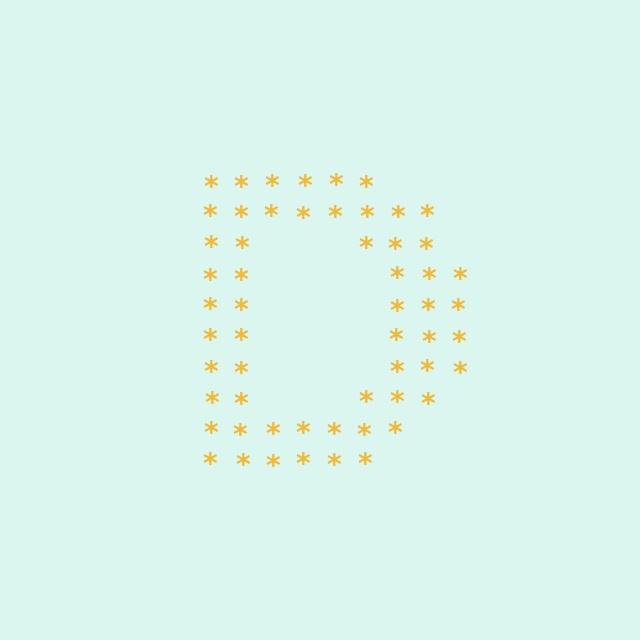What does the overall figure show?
The overall figure shows the letter D.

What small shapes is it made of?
It is made of small asterisks.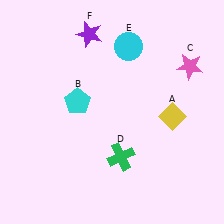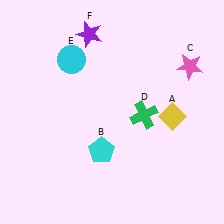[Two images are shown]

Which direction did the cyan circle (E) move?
The cyan circle (E) moved left.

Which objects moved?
The objects that moved are: the cyan pentagon (B), the green cross (D), the cyan circle (E).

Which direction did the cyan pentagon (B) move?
The cyan pentagon (B) moved down.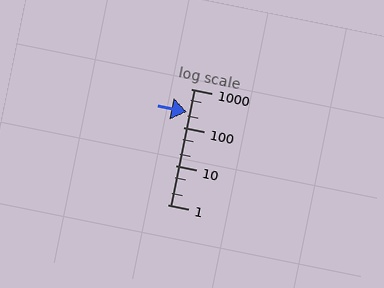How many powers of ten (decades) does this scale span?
The scale spans 3 decades, from 1 to 1000.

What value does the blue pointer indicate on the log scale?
The pointer indicates approximately 260.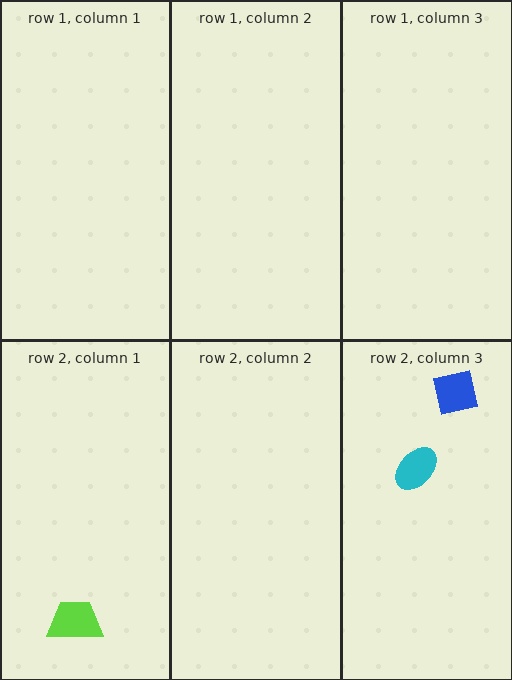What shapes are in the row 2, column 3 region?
The blue square, the cyan ellipse.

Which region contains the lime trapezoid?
The row 2, column 1 region.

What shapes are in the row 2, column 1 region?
The lime trapezoid.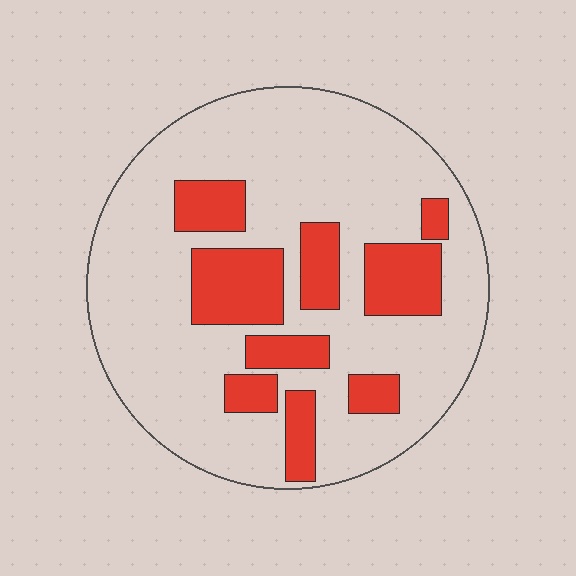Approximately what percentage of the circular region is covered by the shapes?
Approximately 25%.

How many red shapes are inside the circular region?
9.